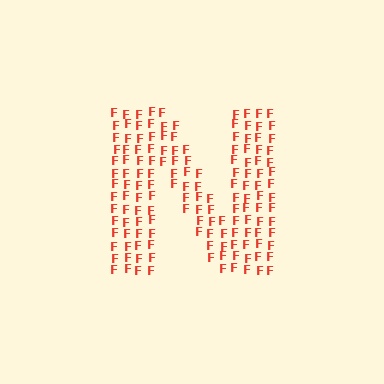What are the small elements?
The small elements are letter F's.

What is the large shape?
The large shape is the letter N.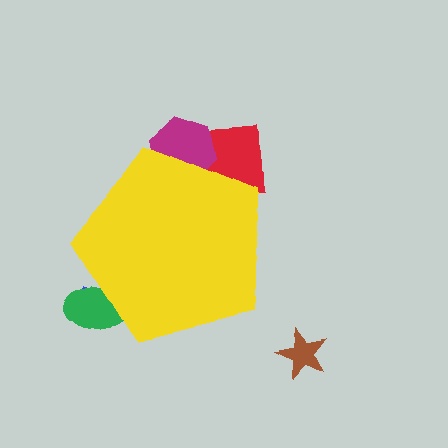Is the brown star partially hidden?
No, the brown star is fully visible.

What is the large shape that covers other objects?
A yellow pentagon.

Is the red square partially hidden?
Yes, the red square is partially hidden behind the yellow pentagon.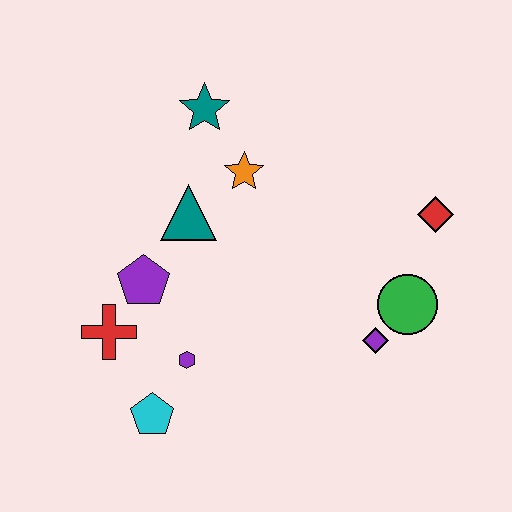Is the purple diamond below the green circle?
Yes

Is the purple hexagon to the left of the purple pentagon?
No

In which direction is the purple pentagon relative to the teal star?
The purple pentagon is below the teal star.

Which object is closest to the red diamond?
The green circle is closest to the red diamond.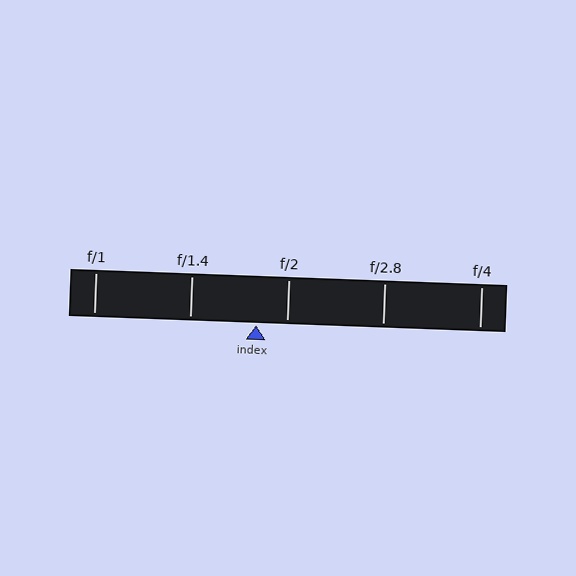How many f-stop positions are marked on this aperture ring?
There are 5 f-stop positions marked.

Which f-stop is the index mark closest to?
The index mark is closest to f/2.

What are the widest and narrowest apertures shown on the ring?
The widest aperture shown is f/1 and the narrowest is f/4.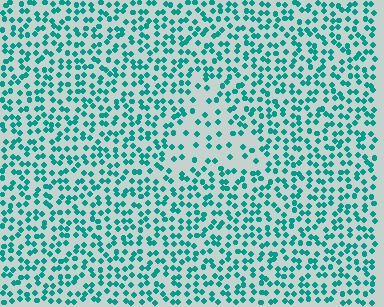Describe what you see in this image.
The image contains small teal elements arranged at two different densities. A triangle-shaped region is visible where the elements are less densely packed than the surrounding area.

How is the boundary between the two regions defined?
The boundary is defined by a change in element density (approximately 2.2x ratio). All elements are the same color, size, and shape.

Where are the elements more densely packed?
The elements are more densely packed outside the triangle boundary.